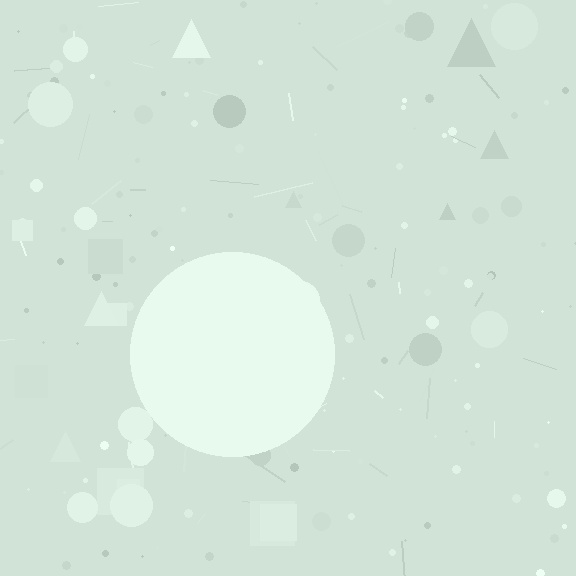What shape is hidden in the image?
A circle is hidden in the image.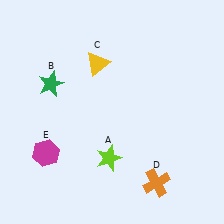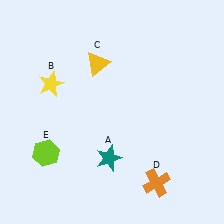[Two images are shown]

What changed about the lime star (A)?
In Image 1, A is lime. In Image 2, it changed to teal.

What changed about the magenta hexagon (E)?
In Image 1, E is magenta. In Image 2, it changed to lime.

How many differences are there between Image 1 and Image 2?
There are 3 differences between the two images.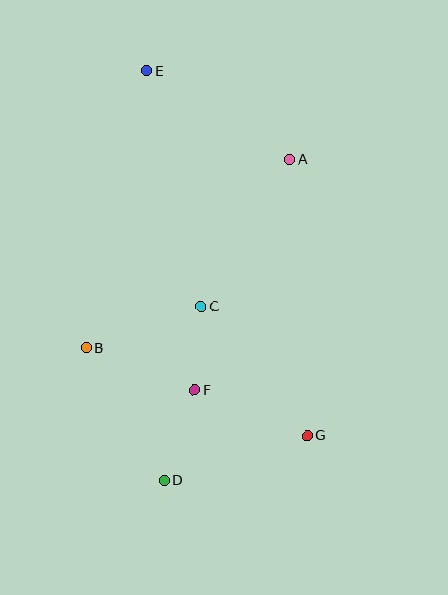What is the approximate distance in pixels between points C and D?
The distance between C and D is approximately 178 pixels.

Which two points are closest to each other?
Points C and F are closest to each other.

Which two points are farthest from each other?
Points D and E are farthest from each other.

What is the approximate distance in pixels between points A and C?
The distance between A and C is approximately 171 pixels.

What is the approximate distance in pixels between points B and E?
The distance between B and E is approximately 283 pixels.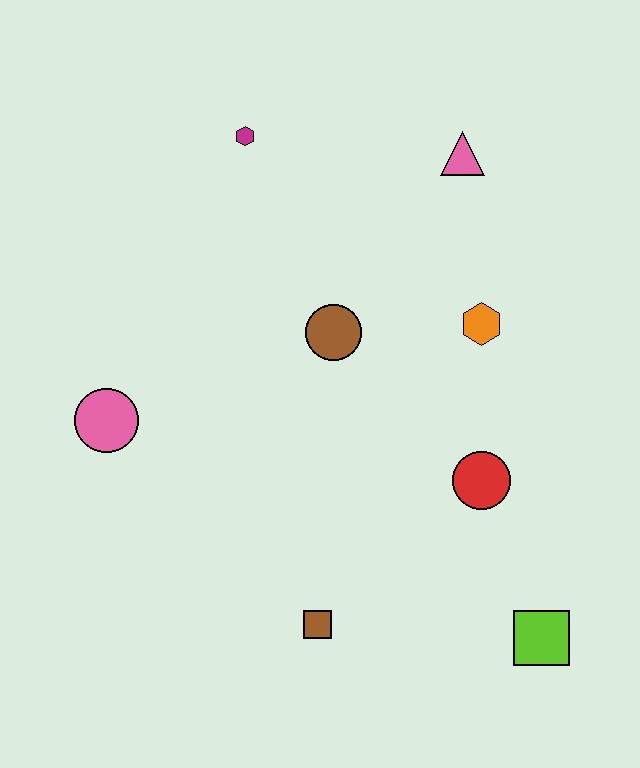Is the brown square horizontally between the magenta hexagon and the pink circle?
No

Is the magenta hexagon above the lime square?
Yes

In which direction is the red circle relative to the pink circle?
The red circle is to the right of the pink circle.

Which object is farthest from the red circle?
The magenta hexagon is farthest from the red circle.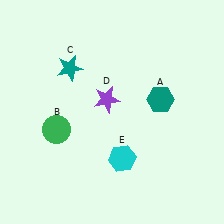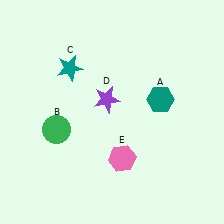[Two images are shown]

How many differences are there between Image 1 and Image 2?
There is 1 difference between the two images.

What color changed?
The hexagon (E) changed from cyan in Image 1 to pink in Image 2.